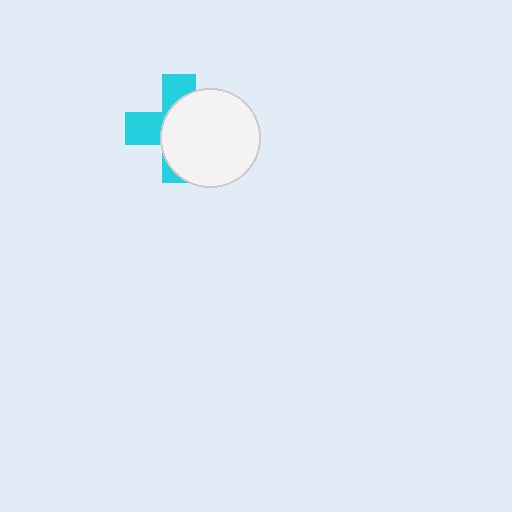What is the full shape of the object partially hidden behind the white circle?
The partially hidden object is a cyan cross.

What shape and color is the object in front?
The object in front is a white circle.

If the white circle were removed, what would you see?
You would see the complete cyan cross.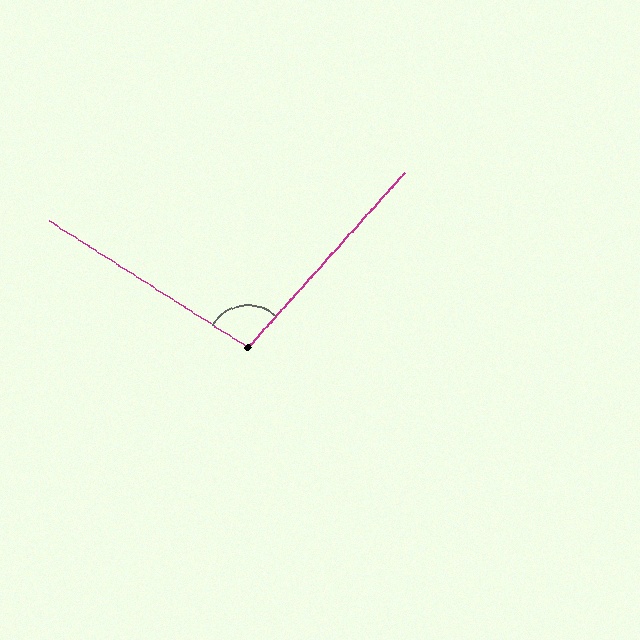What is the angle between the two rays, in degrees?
Approximately 99 degrees.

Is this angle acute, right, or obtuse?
It is obtuse.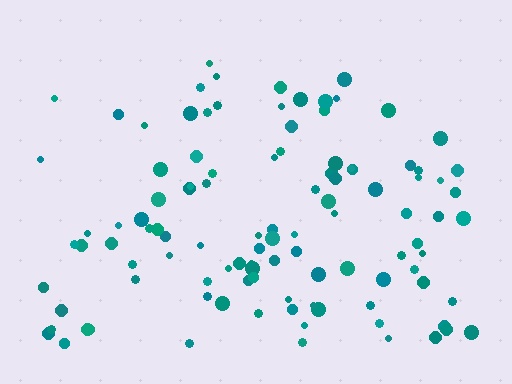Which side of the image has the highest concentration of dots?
The bottom.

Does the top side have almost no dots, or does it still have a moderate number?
Still a moderate number, just noticeably fewer than the bottom.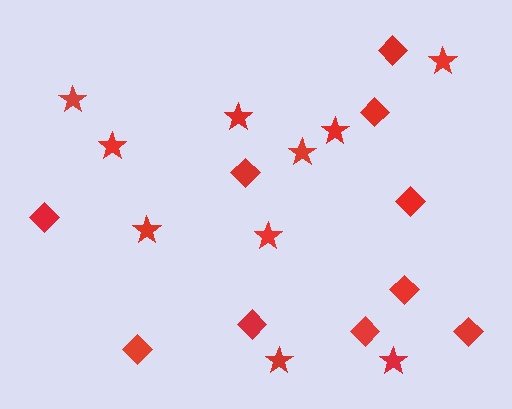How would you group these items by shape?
There are 2 groups: one group of diamonds (10) and one group of stars (10).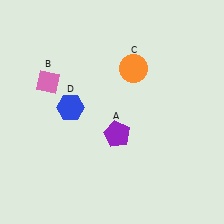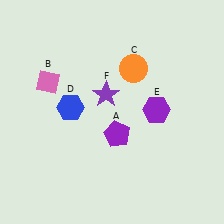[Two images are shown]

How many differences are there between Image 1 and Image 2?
There are 2 differences between the two images.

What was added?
A purple hexagon (E), a purple star (F) were added in Image 2.